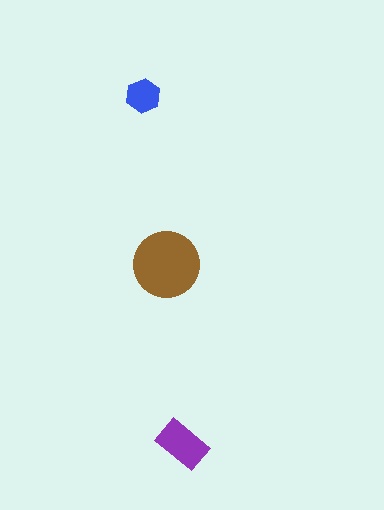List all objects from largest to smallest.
The brown circle, the purple rectangle, the blue hexagon.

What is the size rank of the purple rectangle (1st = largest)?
2nd.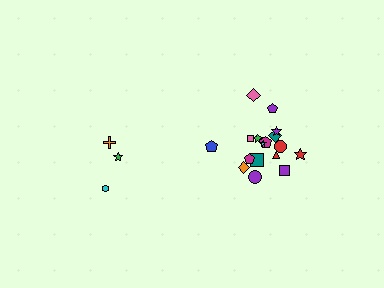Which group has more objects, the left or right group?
The right group.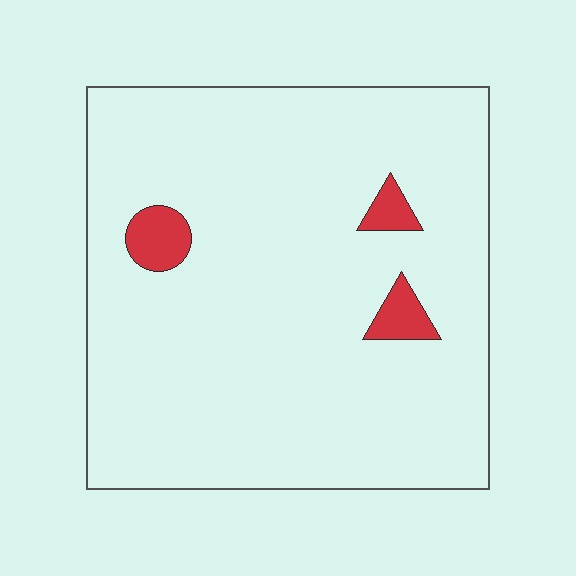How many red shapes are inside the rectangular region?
3.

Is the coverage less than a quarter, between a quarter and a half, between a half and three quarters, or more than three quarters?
Less than a quarter.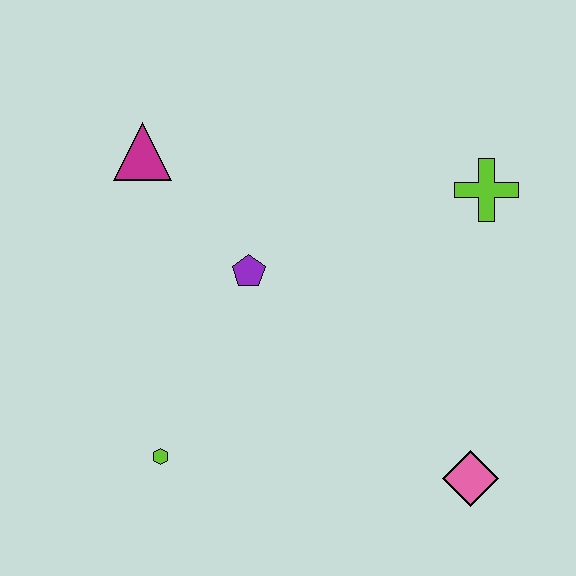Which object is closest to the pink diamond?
The lime cross is closest to the pink diamond.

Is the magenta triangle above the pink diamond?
Yes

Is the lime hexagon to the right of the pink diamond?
No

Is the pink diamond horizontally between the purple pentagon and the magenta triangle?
No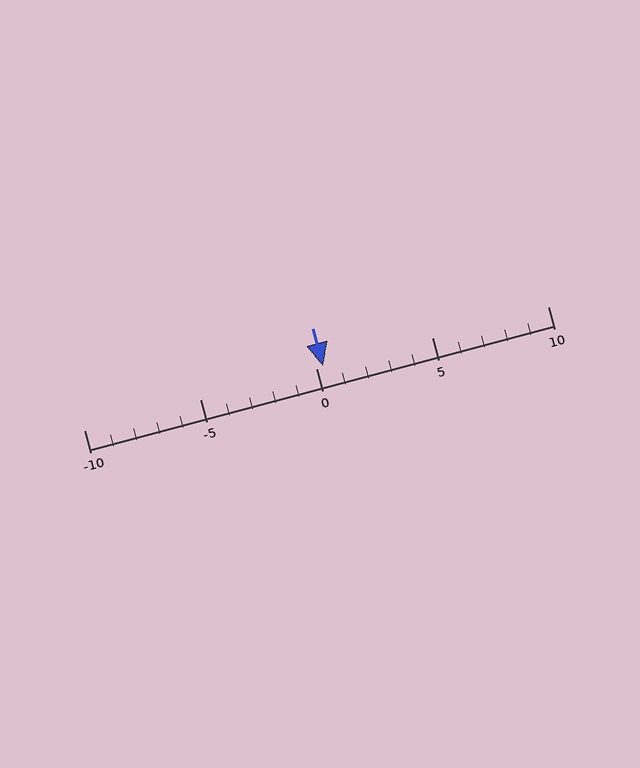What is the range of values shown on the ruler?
The ruler shows values from -10 to 10.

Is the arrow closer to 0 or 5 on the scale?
The arrow is closer to 0.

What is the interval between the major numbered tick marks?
The major tick marks are spaced 5 units apart.